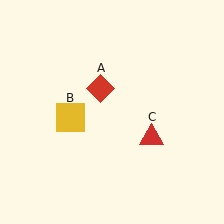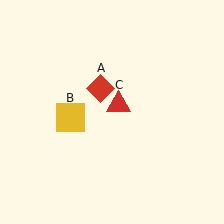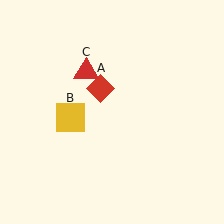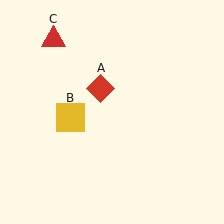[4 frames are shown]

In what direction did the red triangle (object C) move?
The red triangle (object C) moved up and to the left.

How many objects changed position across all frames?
1 object changed position: red triangle (object C).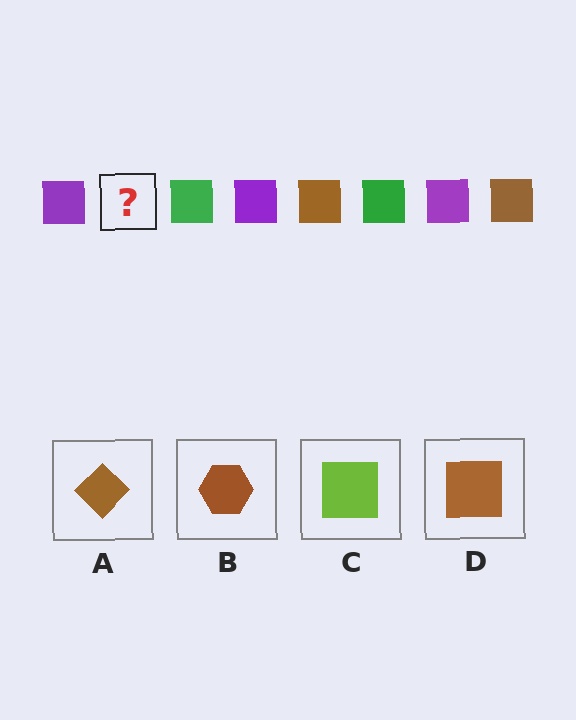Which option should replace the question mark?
Option D.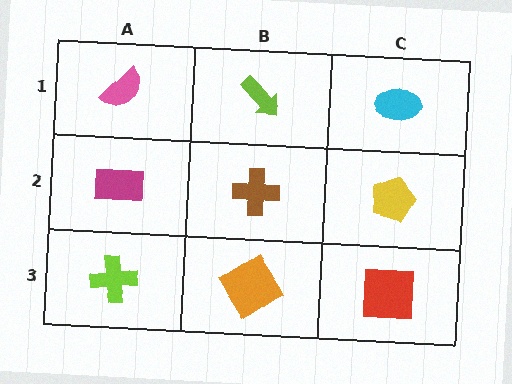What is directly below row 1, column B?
A brown cross.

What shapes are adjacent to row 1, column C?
A yellow pentagon (row 2, column C), a lime arrow (row 1, column B).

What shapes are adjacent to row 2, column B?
A lime arrow (row 1, column B), an orange diamond (row 3, column B), a magenta rectangle (row 2, column A), a yellow pentagon (row 2, column C).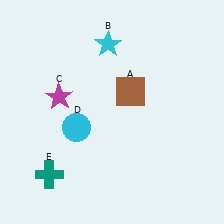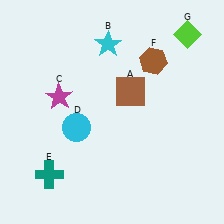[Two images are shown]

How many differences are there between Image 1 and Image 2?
There are 2 differences between the two images.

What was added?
A brown hexagon (F), a lime diamond (G) were added in Image 2.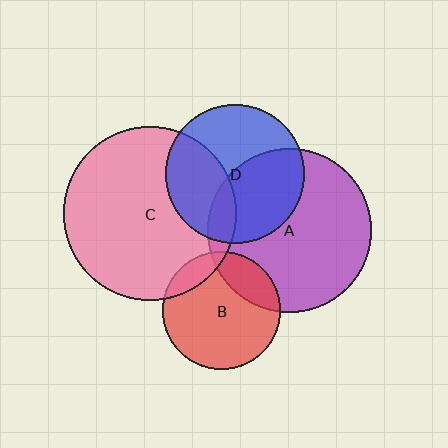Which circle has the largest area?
Circle C (pink).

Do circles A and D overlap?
Yes.